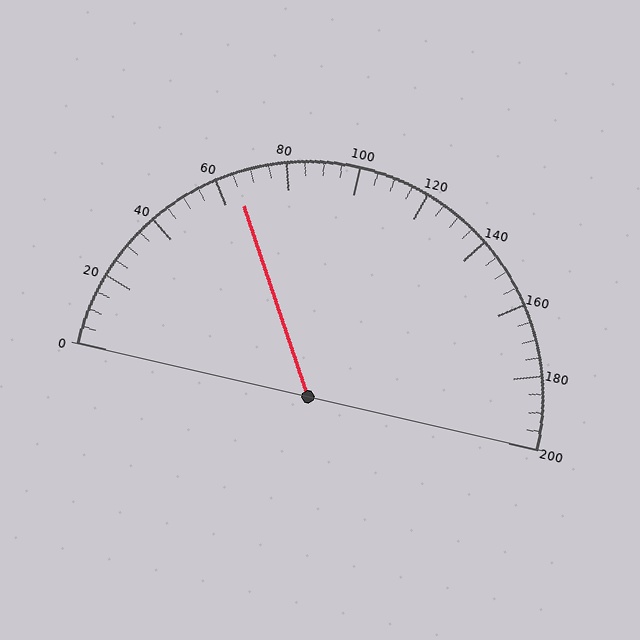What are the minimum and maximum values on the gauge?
The gauge ranges from 0 to 200.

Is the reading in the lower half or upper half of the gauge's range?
The reading is in the lower half of the range (0 to 200).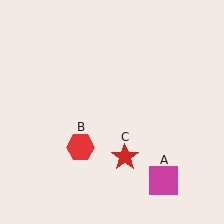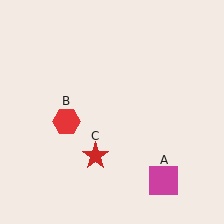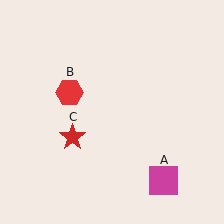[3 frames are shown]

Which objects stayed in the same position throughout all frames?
Magenta square (object A) remained stationary.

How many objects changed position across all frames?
2 objects changed position: red hexagon (object B), red star (object C).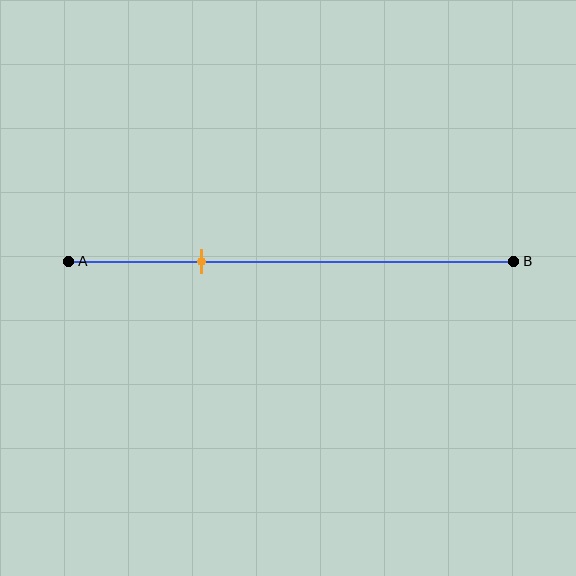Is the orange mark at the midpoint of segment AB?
No, the mark is at about 30% from A, not at the 50% midpoint.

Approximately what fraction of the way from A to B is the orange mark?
The orange mark is approximately 30% of the way from A to B.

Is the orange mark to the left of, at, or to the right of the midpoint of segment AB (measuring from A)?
The orange mark is to the left of the midpoint of segment AB.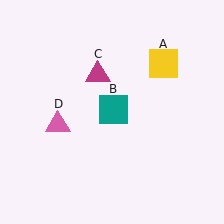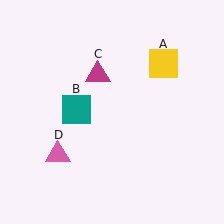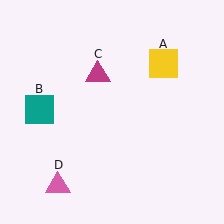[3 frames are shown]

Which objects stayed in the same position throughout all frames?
Yellow square (object A) and magenta triangle (object C) remained stationary.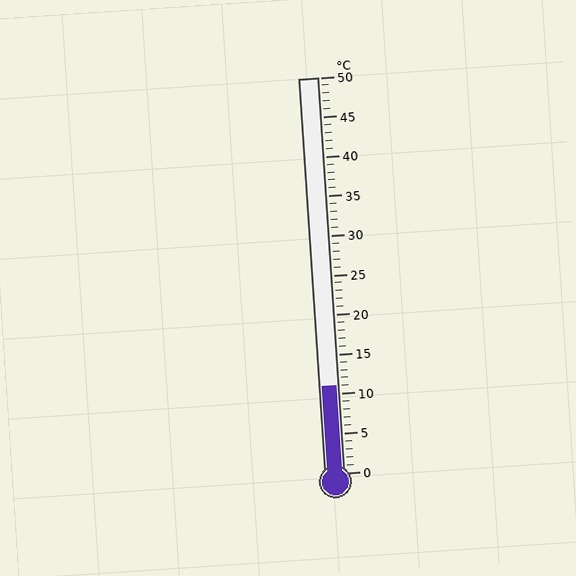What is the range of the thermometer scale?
The thermometer scale ranges from 0°C to 50°C.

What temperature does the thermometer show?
The thermometer shows approximately 11°C.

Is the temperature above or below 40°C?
The temperature is below 40°C.